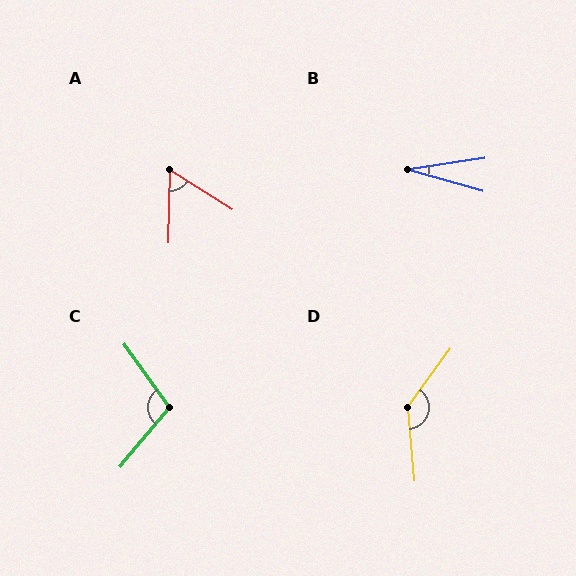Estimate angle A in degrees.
Approximately 59 degrees.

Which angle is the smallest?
B, at approximately 24 degrees.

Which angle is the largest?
D, at approximately 139 degrees.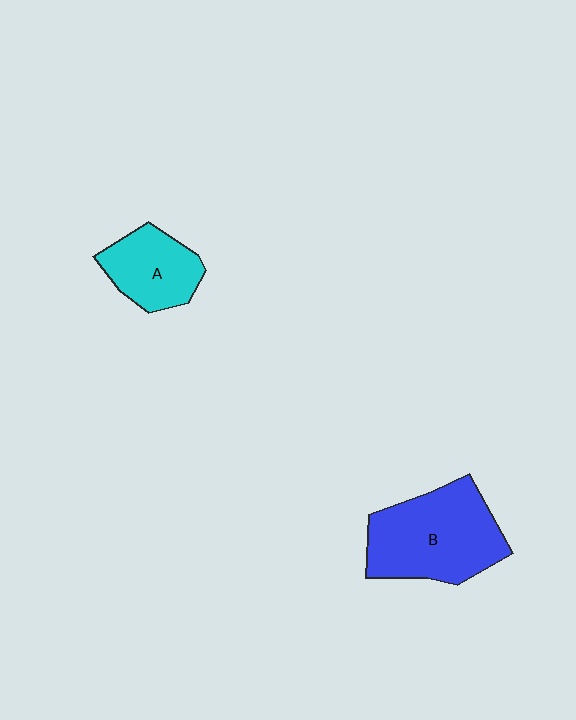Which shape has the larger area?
Shape B (blue).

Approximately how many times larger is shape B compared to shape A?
Approximately 1.7 times.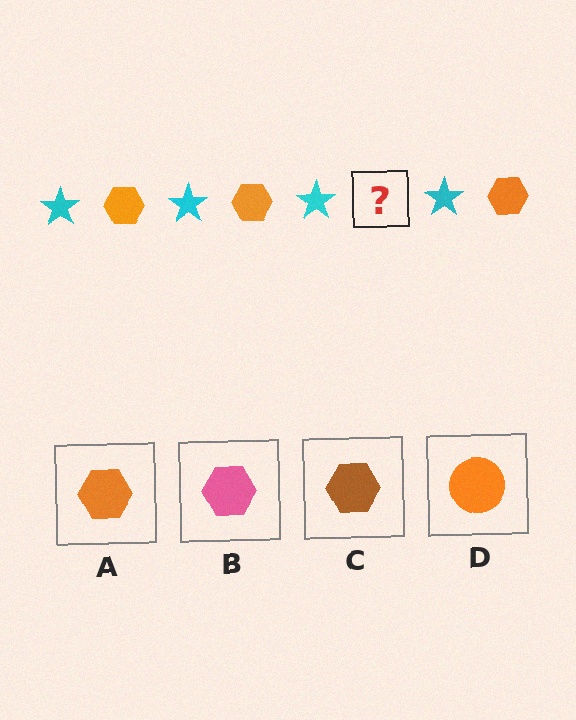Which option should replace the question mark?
Option A.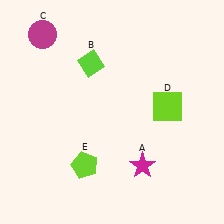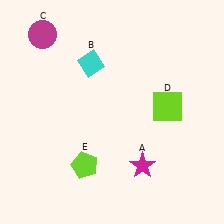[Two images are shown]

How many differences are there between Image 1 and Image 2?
There is 1 difference between the two images.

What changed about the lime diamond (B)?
In Image 1, B is lime. In Image 2, it changed to cyan.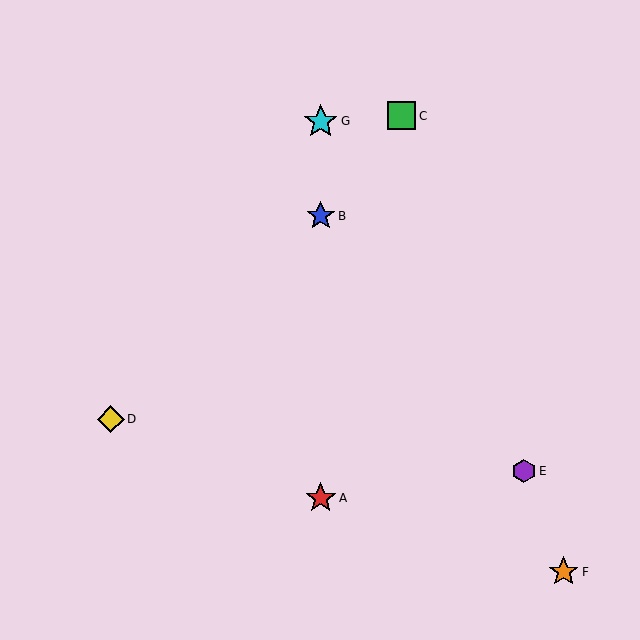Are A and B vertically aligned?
Yes, both are at x≈321.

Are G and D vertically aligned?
No, G is at x≈321 and D is at x≈111.